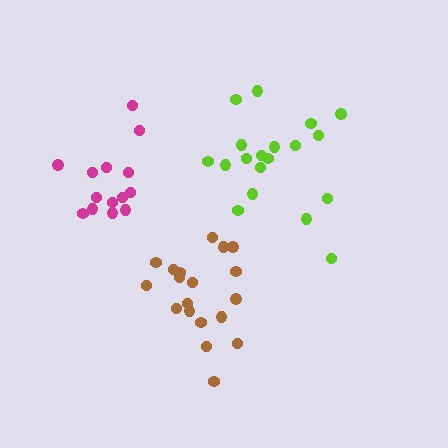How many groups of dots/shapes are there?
There are 3 groups.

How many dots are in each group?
Group 1: 19 dots, Group 2: 14 dots, Group 3: 19 dots (52 total).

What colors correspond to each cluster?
The clusters are colored: brown, magenta, lime.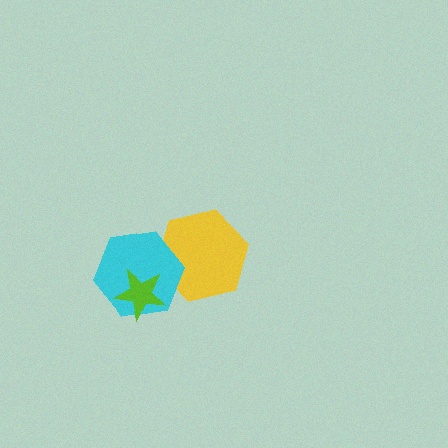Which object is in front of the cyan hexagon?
The lime star is in front of the cyan hexagon.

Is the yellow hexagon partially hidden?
Yes, it is partially covered by another shape.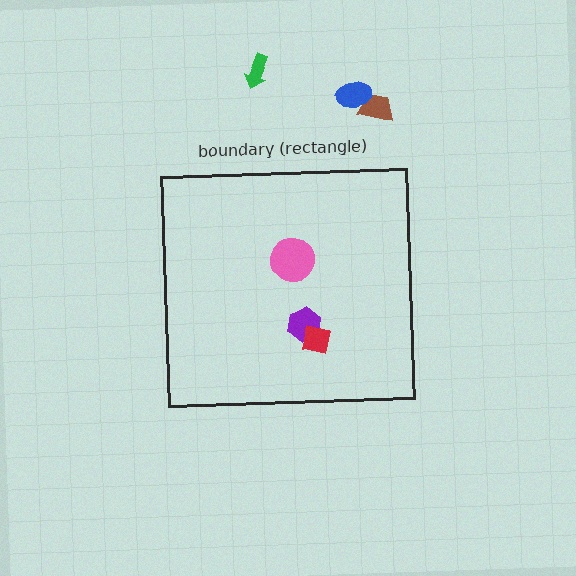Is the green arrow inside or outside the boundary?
Outside.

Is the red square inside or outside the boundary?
Inside.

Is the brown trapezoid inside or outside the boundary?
Outside.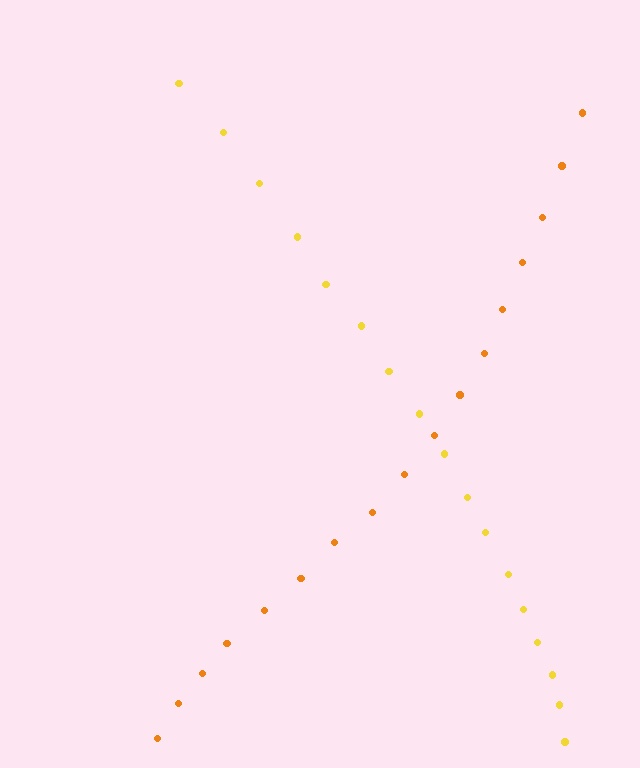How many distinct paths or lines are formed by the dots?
There are 2 distinct paths.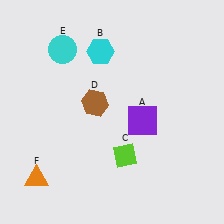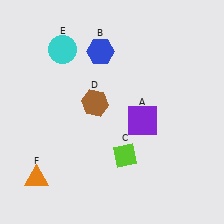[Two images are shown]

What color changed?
The hexagon (B) changed from cyan in Image 1 to blue in Image 2.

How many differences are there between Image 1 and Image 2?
There is 1 difference between the two images.